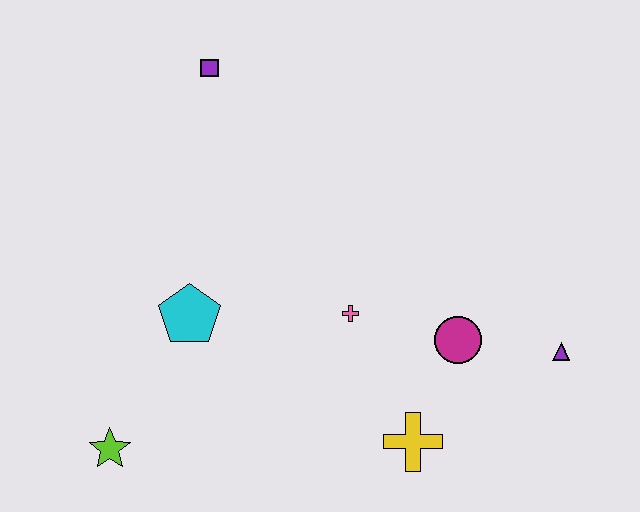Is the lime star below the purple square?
Yes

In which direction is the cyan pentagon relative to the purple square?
The cyan pentagon is below the purple square.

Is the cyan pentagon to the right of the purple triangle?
No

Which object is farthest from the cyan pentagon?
The purple triangle is farthest from the cyan pentagon.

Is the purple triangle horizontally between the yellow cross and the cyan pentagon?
No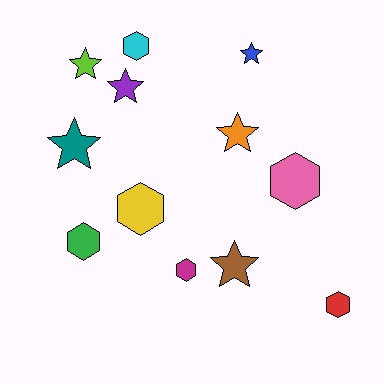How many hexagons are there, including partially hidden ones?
There are 6 hexagons.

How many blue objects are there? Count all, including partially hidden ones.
There is 1 blue object.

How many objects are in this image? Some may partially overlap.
There are 12 objects.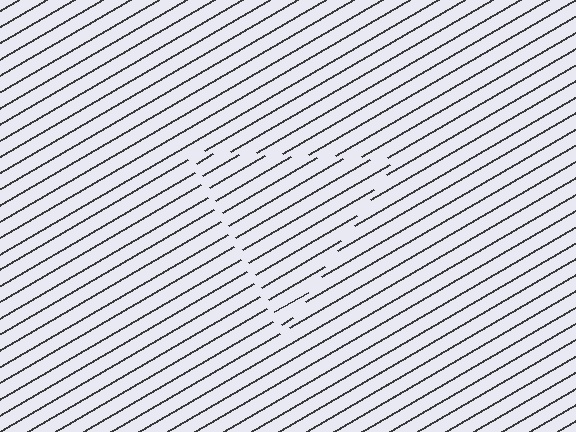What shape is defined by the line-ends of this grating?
An illusory triangle. The interior of the shape contains the same grating, shifted by half a period — the contour is defined by the phase discontinuity where line-ends from the inner and outer gratings abut.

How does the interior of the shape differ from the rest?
The interior of the shape contains the same grating, shifted by half a period — the contour is defined by the phase discontinuity where line-ends from the inner and outer gratings abut.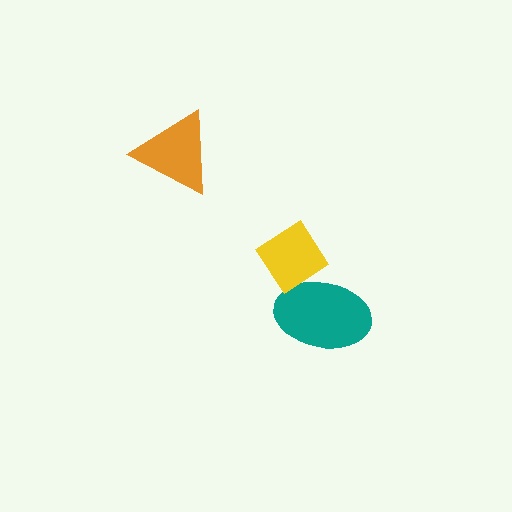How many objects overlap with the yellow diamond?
1 object overlaps with the yellow diamond.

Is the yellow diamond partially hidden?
No, no other shape covers it.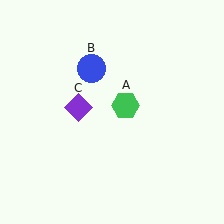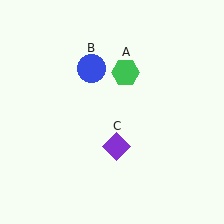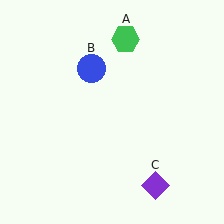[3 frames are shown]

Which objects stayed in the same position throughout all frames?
Blue circle (object B) remained stationary.